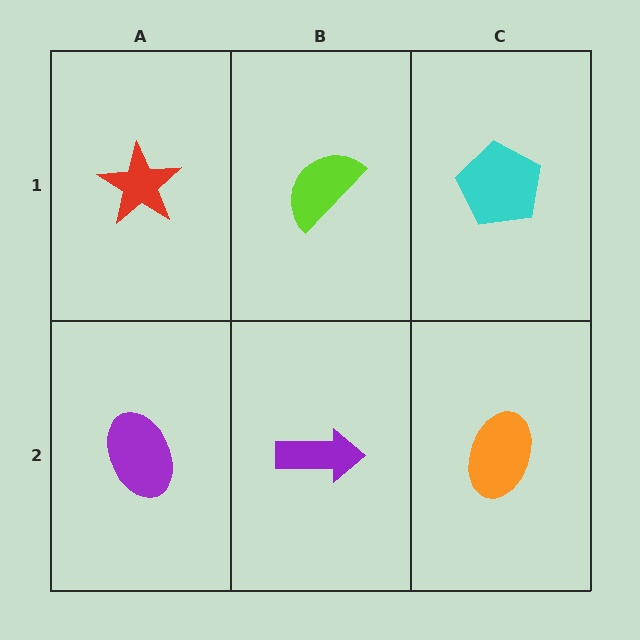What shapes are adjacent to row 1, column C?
An orange ellipse (row 2, column C), a lime semicircle (row 1, column B).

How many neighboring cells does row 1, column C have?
2.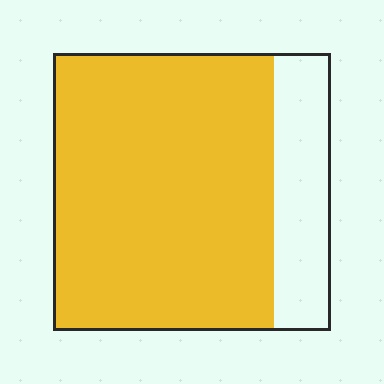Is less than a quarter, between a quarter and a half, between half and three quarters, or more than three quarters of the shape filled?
More than three quarters.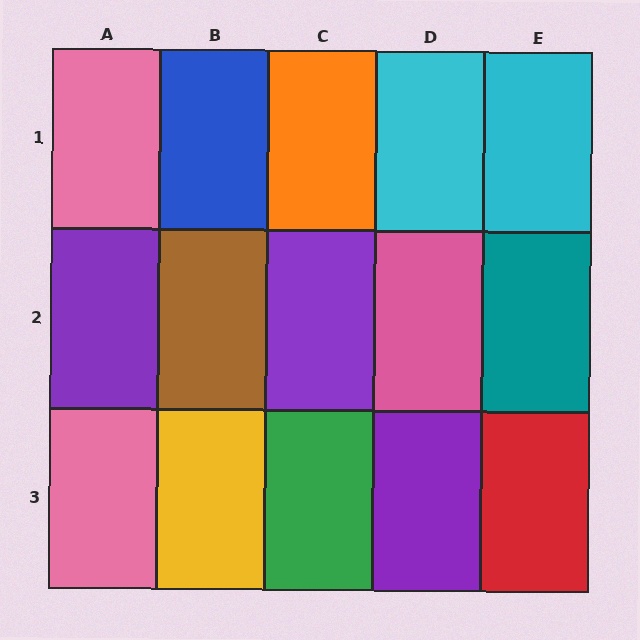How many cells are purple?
3 cells are purple.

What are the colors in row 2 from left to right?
Purple, brown, purple, pink, teal.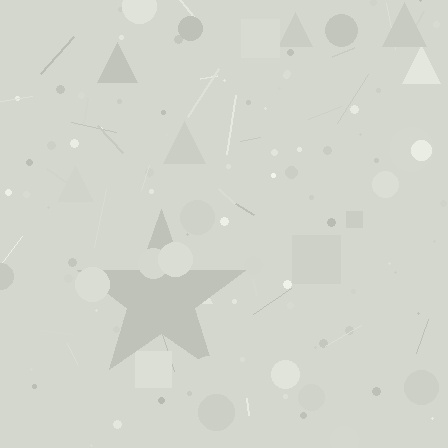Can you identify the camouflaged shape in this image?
The camouflaged shape is a star.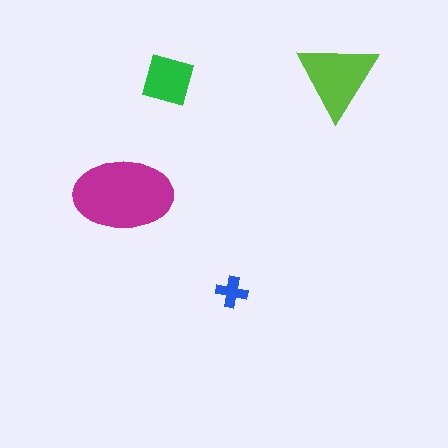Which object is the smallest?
The blue cross.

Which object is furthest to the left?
The magenta ellipse is leftmost.